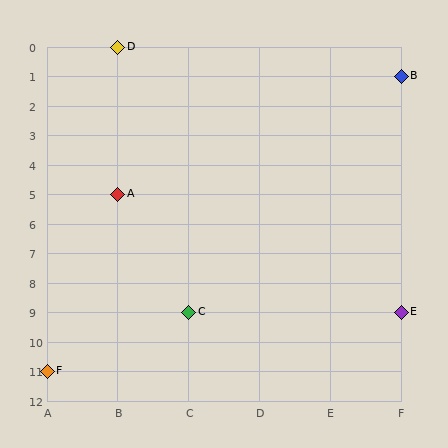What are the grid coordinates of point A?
Point A is at grid coordinates (B, 5).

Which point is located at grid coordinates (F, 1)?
Point B is at (F, 1).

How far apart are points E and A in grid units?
Points E and A are 4 columns and 4 rows apart (about 5.7 grid units diagonally).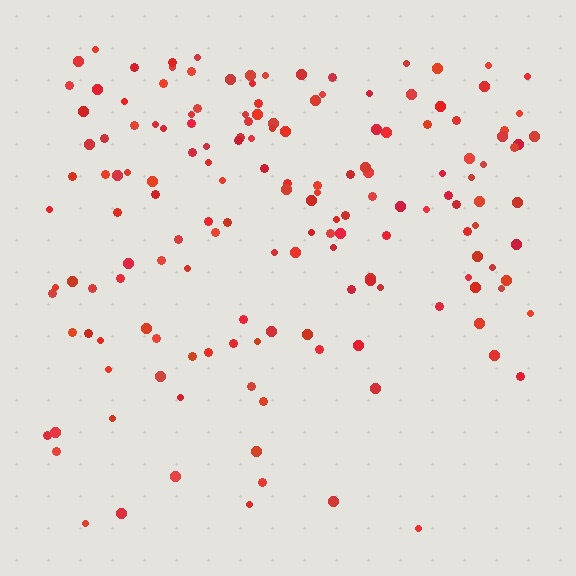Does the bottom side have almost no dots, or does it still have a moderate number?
Still a moderate number, just noticeably fewer than the top.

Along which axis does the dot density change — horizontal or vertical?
Vertical.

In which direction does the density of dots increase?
From bottom to top, with the top side densest.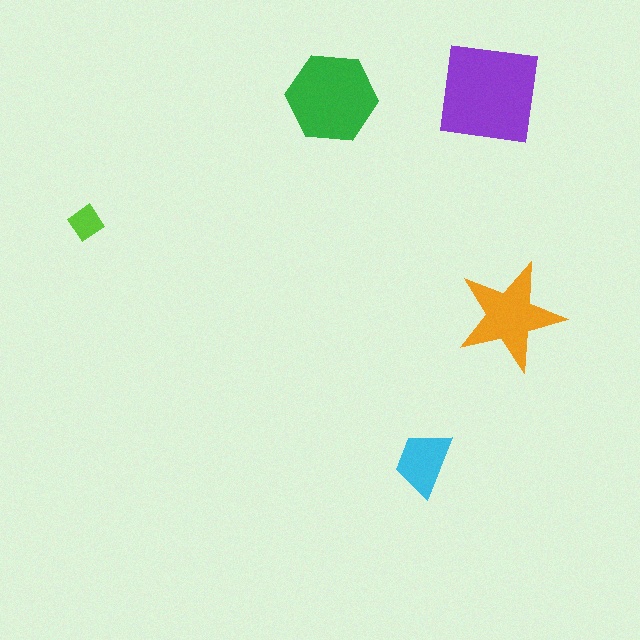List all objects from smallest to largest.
The lime diamond, the cyan trapezoid, the orange star, the green hexagon, the purple square.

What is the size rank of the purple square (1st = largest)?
1st.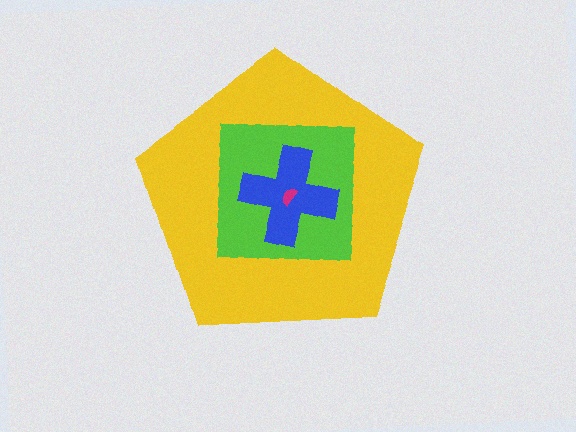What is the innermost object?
The magenta semicircle.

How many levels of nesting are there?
4.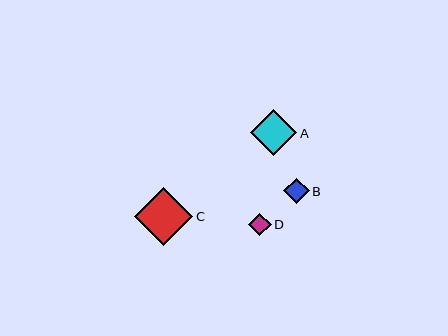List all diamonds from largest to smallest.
From largest to smallest: C, A, B, D.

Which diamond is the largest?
Diamond C is the largest with a size of approximately 58 pixels.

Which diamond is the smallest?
Diamond D is the smallest with a size of approximately 23 pixels.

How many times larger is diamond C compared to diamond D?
Diamond C is approximately 2.5 times the size of diamond D.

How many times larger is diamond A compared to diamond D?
Diamond A is approximately 2.0 times the size of diamond D.